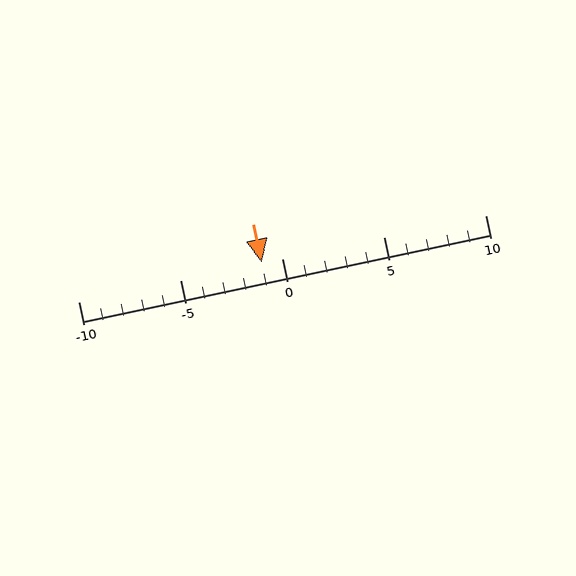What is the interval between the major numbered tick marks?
The major tick marks are spaced 5 units apart.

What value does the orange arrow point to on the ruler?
The orange arrow points to approximately -1.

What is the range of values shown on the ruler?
The ruler shows values from -10 to 10.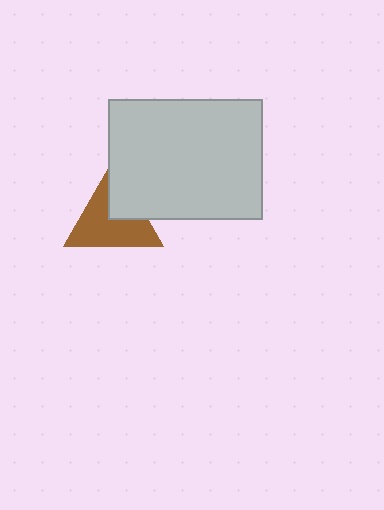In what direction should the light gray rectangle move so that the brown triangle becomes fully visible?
The light gray rectangle should move toward the upper-right. That is the shortest direction to clear the overlap and leave the brown triangle fully visible.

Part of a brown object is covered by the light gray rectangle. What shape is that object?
It is a triangle.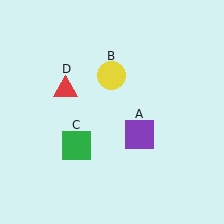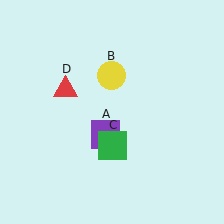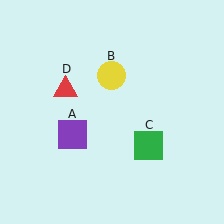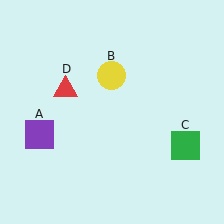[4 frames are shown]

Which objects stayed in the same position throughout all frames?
Yellow circle (object B) and red triangle (object D) remained stationary.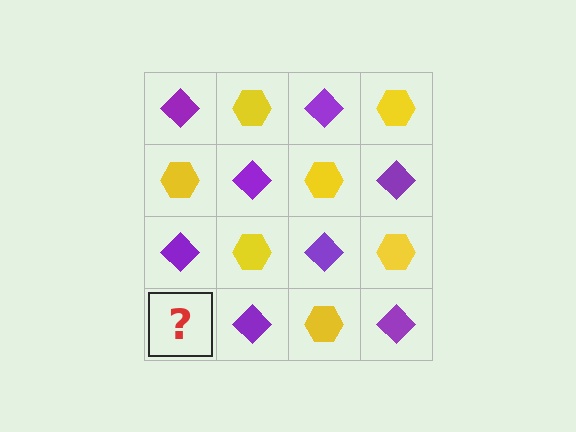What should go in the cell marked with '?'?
The missing cell should contain a yellow hexagon.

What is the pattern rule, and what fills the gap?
The rule is that it alternates purple diamond and yellow hexagon in a checkerboard pattern. The gap should be filled with a yellow hexagon.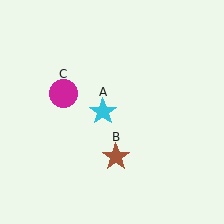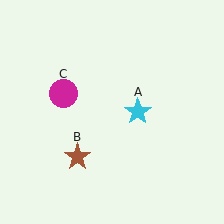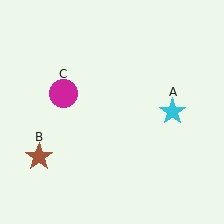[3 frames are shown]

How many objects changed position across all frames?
2 objects changed position: cyan star (object A), brown star (object B).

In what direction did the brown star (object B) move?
The brown star (object B) moved left.